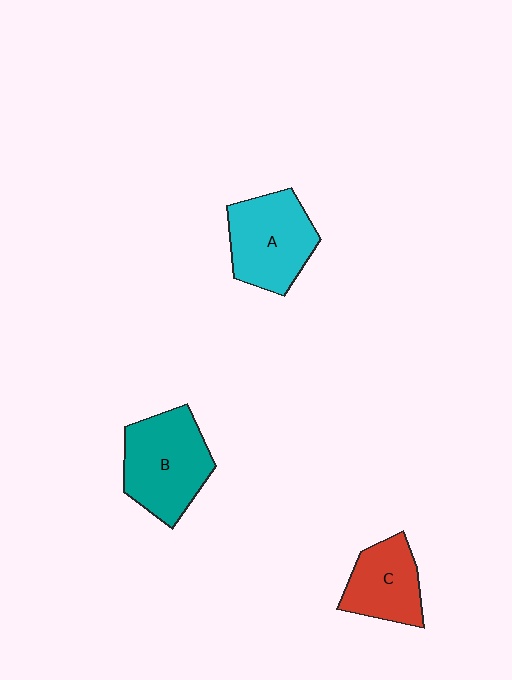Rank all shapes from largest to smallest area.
From largest to smallest: B (teal), A (cyan), C (red).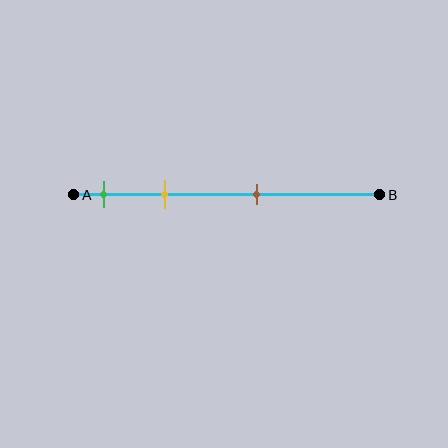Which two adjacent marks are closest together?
The green and yellow marks are the closest adjacent pair.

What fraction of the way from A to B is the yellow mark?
The yellow mark is approximately 30% (0.3) of the way from A to B.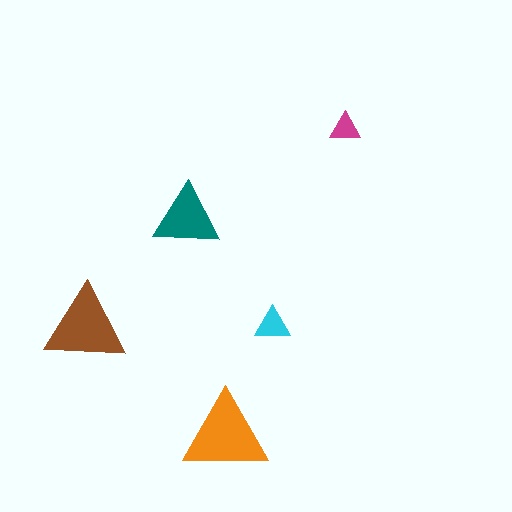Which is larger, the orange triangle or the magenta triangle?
The orange one.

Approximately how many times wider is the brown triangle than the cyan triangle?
About 2.5 times wider.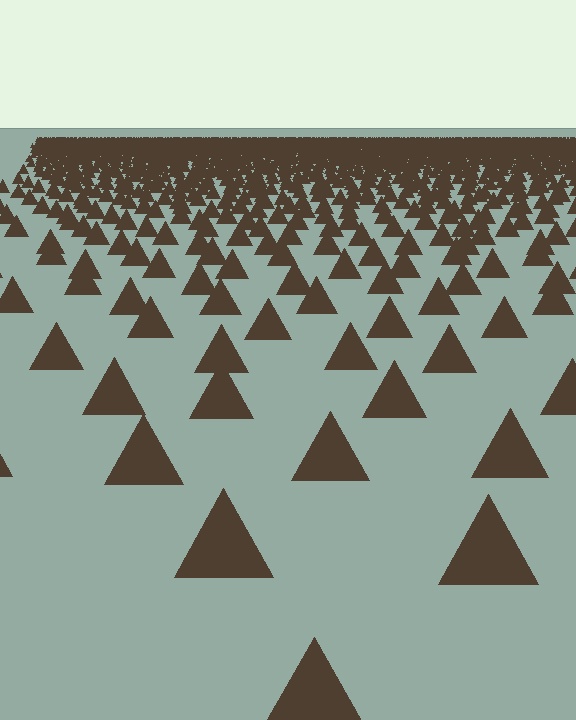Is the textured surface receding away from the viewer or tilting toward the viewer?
The surface is receding away from the viewer. Texture elements get smaller and denser toward the top.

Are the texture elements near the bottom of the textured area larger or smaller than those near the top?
Larger. Near the bottom, elements are closer to the viewer and appear at a bigger on-screen size.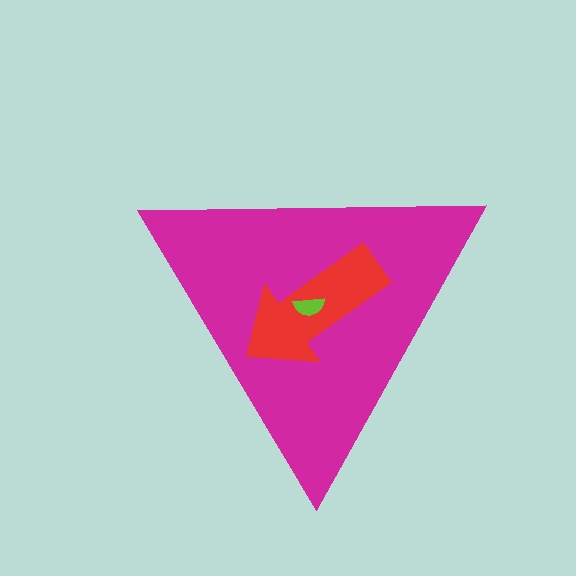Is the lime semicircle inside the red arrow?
Yes.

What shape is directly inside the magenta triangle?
The red arrow.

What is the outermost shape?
The magenta triangle.